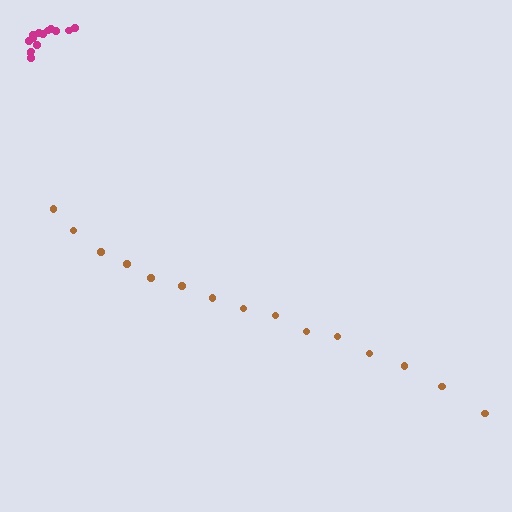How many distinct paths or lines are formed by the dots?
There are 2 distinct paths.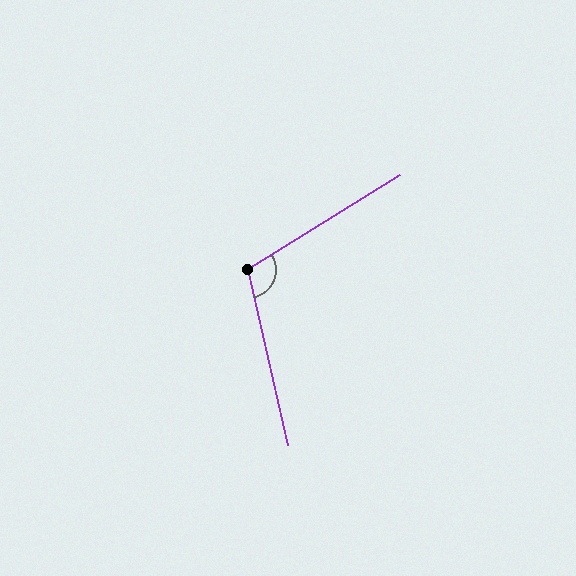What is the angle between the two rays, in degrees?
Approximately 109 degrees.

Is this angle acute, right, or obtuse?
It is obtuse.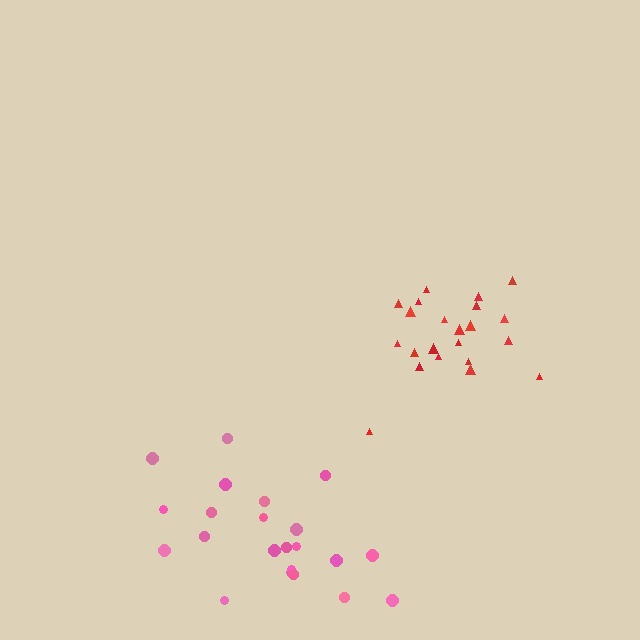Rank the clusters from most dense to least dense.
red, pink.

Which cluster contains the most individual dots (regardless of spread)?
Red (22).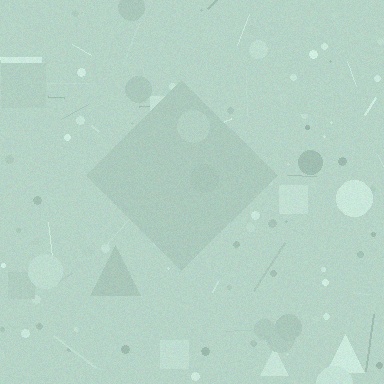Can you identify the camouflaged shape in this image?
The camouflaged shape is a diamond.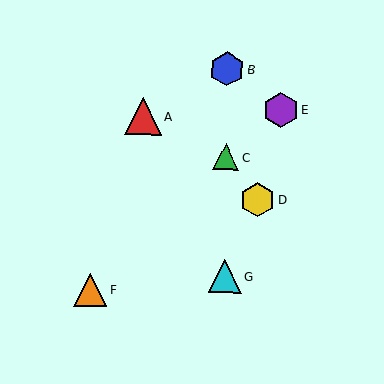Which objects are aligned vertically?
Objects B, C, G are aligned vertically.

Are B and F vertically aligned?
No, B is at x≈227 and F is at x≈90.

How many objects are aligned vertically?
3 objects (B, C, G) are aligned vertically.